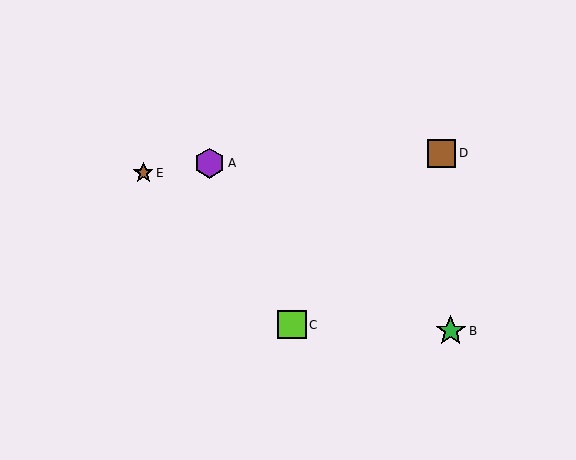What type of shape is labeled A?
Shape A is a purple hexagon.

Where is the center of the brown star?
The center of the brown star is at (143, 173).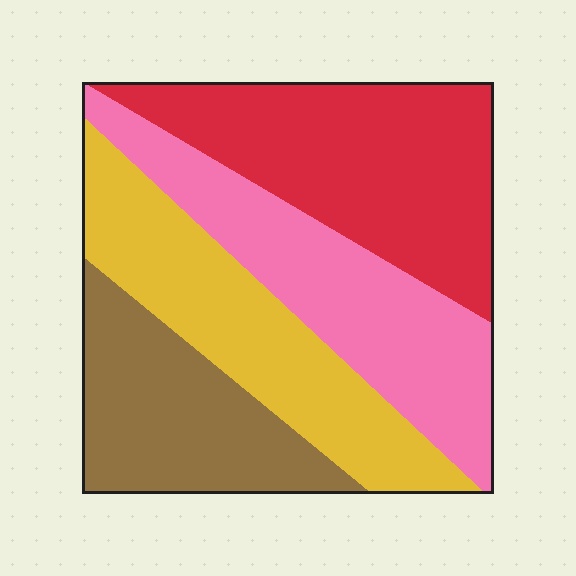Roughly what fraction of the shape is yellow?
Yellow takes up about one quarter (1/4) of the shape.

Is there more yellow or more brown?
Yellow.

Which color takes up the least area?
Brown, at roughly 20%.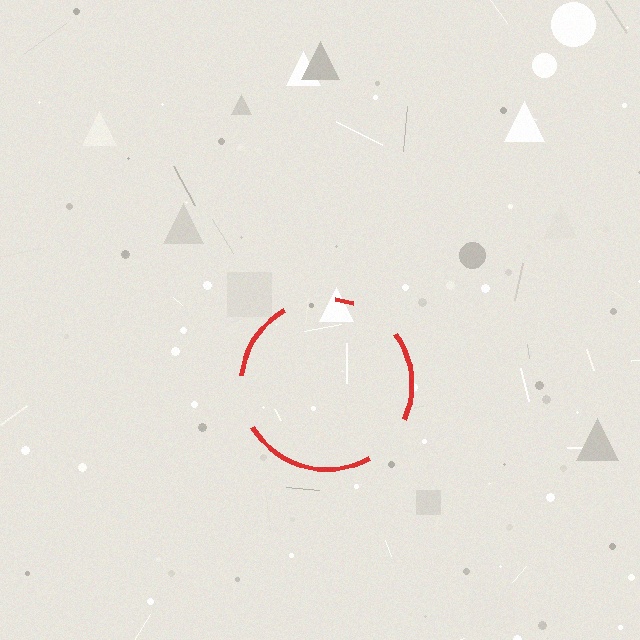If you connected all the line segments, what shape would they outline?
They would outline a circle.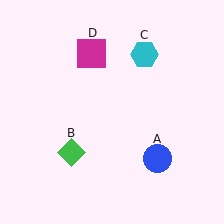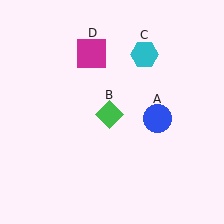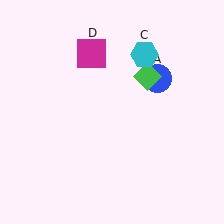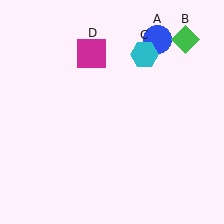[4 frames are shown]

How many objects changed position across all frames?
2 objects changed position: blue circle (object A), green diamond (object B).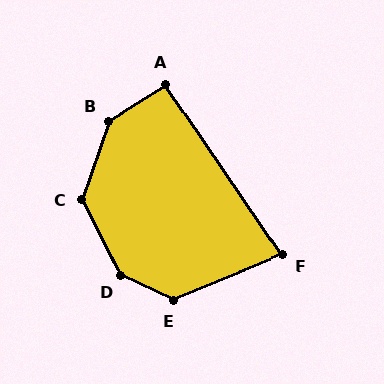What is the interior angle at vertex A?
Approximately 93 degrees (approximately right).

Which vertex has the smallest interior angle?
F, at approximately 78 degrees.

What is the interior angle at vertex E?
Approximately 132 degrees (obtuse).